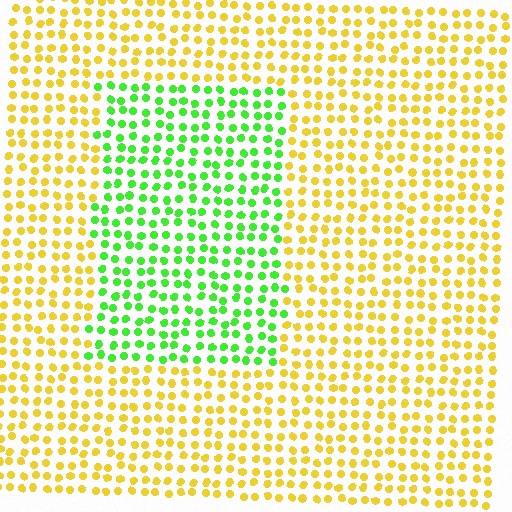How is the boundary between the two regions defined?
The boundary is defined purely by a slight shift in hue (about 65 degrees). Spacing, size, and orientation are identical on both sides.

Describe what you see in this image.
The image is filled with small yellow elements in a uniform arrangement. A rectangle-shaped region is visible where the elements are tinted to a slightly different hue, forming a subtle color boundary.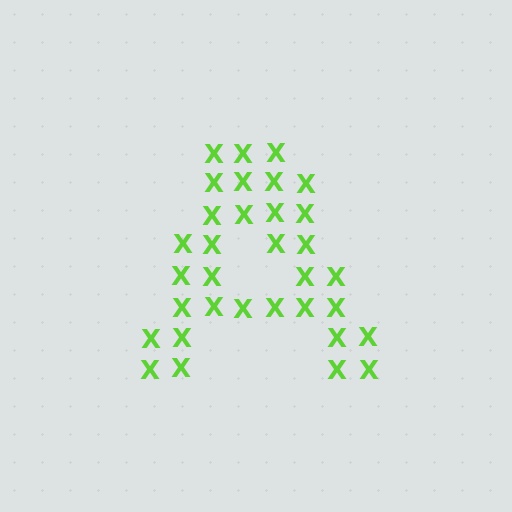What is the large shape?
The large shape is the letter A.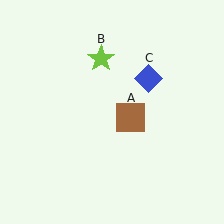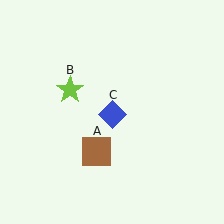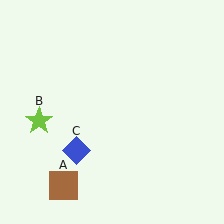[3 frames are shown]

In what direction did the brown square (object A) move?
The brown square (object A) moved down and to the left.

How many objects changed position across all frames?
3 objects changed position: brown square (object A), lime star (object B), blue diamond (object C).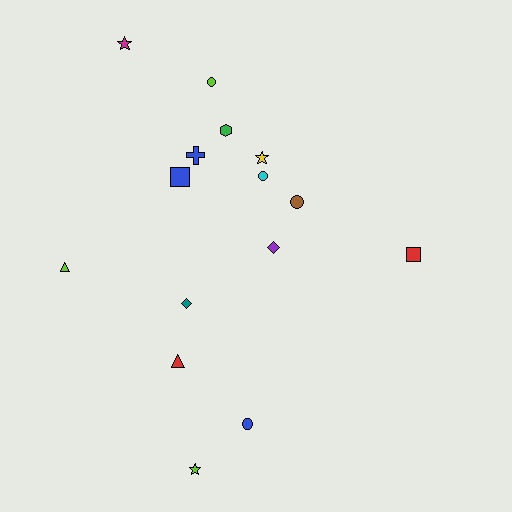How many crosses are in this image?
There is 1 cross.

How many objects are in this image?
There are 15 objects.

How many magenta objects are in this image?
There is 1 magenta object.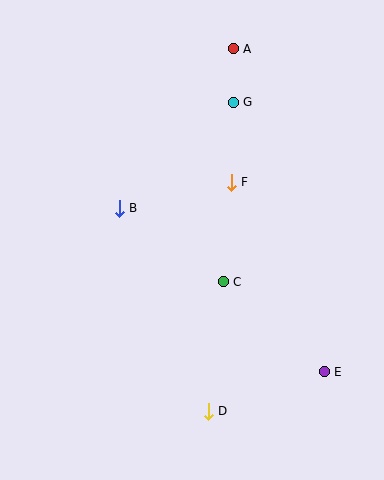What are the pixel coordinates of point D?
Point D is at (208, 411).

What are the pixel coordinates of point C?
Point C is at (223, 282).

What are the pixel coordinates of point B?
Point B is at (119, 208).